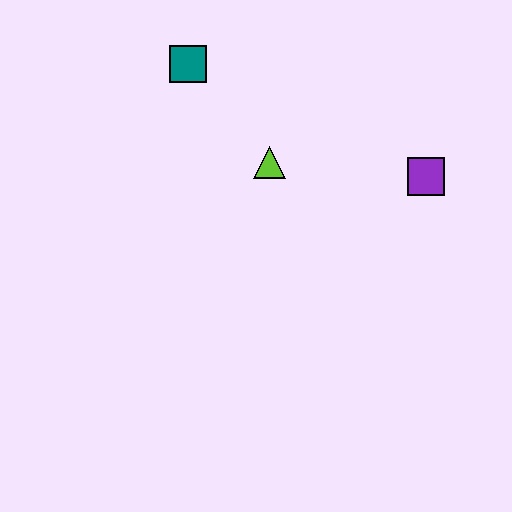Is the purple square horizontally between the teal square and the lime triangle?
No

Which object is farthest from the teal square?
The purple square is farthest from the teal square.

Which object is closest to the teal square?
The lime triangle is closest to the teal square.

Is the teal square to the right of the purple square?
No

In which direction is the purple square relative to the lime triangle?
The purple square is to the right of the lime triangle.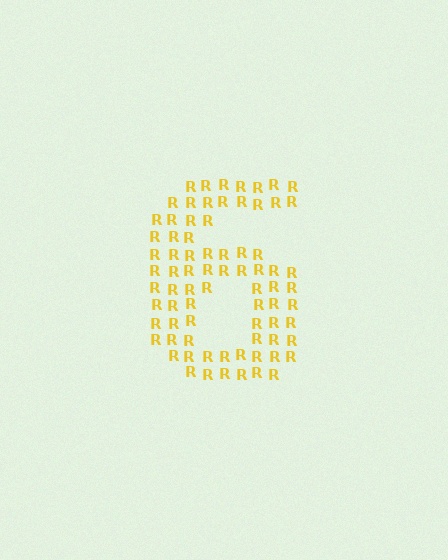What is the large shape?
The large shape is the digit 6.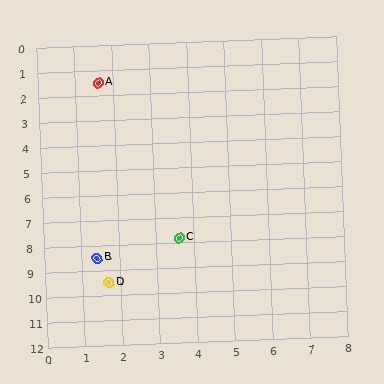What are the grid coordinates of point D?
Point D is at approximately (1.7, 9.5).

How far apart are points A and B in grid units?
Points A and B are about 7.0 grid units apart.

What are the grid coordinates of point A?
Point A is at approximately (1.6, 1.5).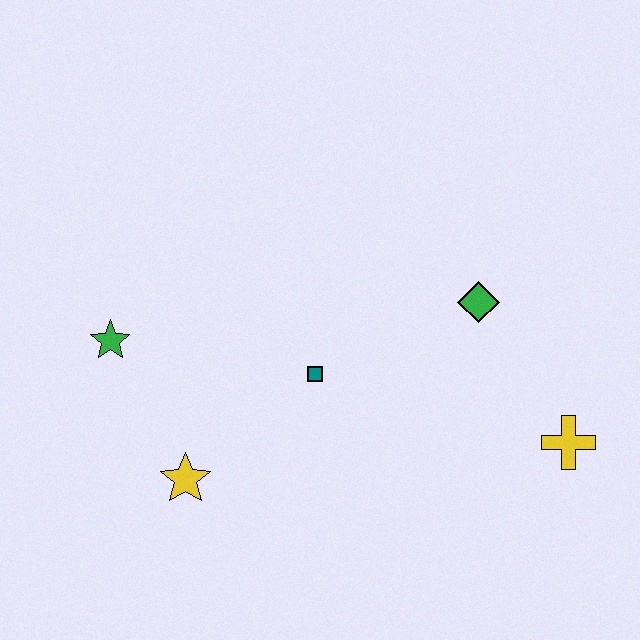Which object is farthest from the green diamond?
The green star is farthest from the green diamond.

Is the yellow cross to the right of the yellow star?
Yes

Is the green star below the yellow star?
No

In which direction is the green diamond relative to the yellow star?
The green diamond is to the right of the yellow star.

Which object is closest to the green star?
The yellow star is closest to the green star.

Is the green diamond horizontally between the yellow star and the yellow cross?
Yes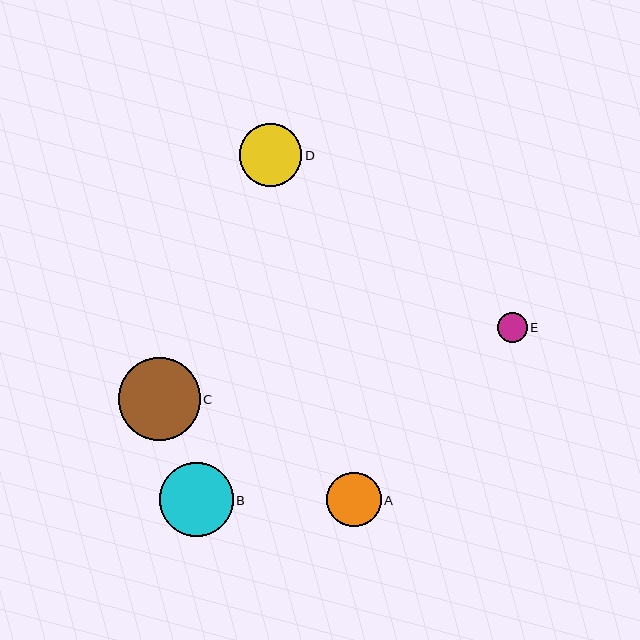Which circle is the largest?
Circle C is the largest with a size of approximately 82 pixels.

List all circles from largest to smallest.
From largest to smallest: C, B, D, A, E.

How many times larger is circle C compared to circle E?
Circle C is approximately 2.7 times the size of circle E.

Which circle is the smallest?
Circle E is the smallest with a size of approximately 30 pixels.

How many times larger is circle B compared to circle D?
Circle B is approximately 1.2 times the size of circle D.